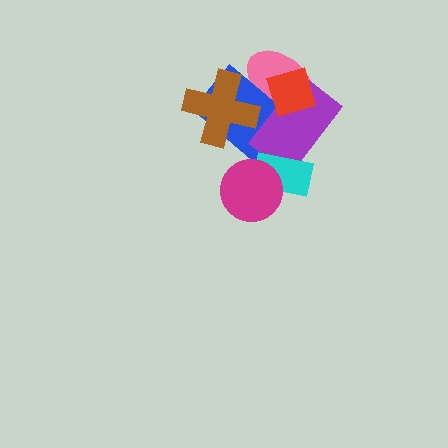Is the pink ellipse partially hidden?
Yes, it is partially covered by another shape.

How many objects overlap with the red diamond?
3 objects overlap with the red diamond.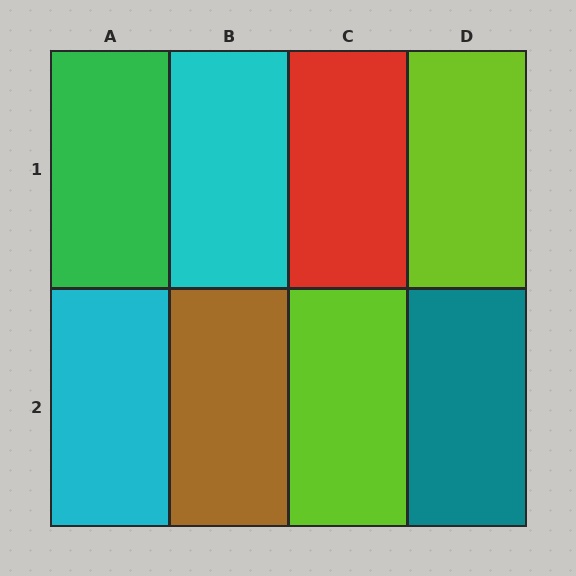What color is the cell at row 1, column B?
Cyan.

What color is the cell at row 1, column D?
Lime.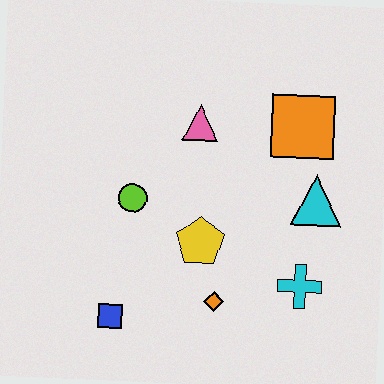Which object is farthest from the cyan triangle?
The blue square is farthest from the cyan triangle.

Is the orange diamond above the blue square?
Yes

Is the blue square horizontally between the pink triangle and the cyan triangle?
No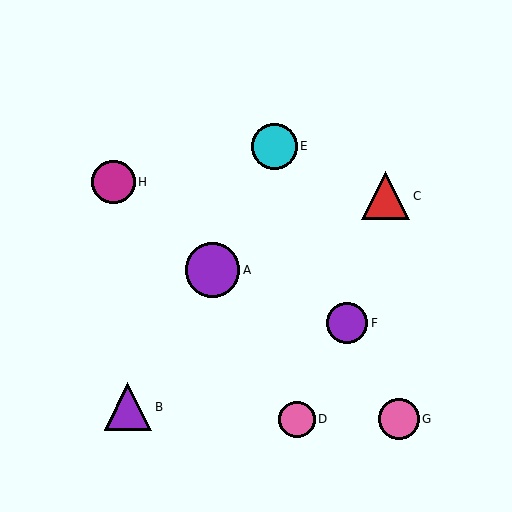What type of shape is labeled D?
Shape D is a pink circle.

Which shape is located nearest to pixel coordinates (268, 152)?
The cyan circle (labeled E) at (274, 146) is nearest to that location.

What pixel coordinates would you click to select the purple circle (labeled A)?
Click at (212, 270) to select the purple circle A.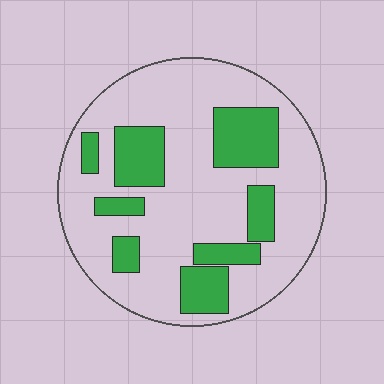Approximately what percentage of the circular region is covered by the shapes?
Approximately 25%.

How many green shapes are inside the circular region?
8.